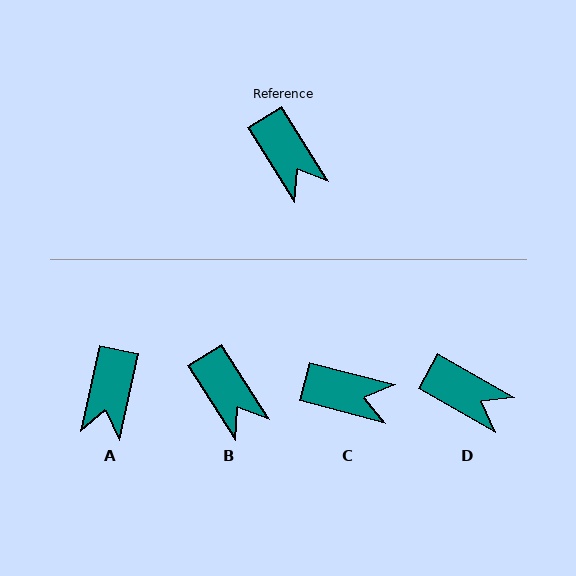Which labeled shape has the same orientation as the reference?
B.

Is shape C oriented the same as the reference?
No, it is off by about 43 degrees.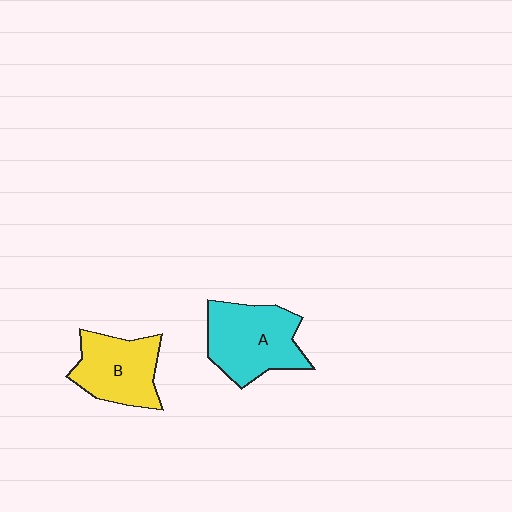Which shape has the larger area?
Shape A (cyan).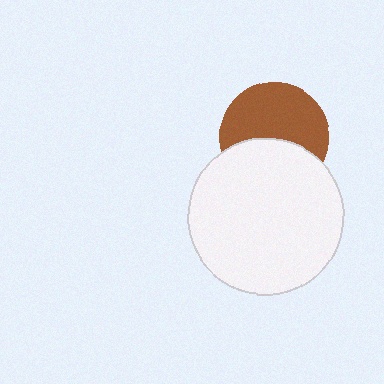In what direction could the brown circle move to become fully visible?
The brown circle could move up. That would shift it out from behind the white circle entirely.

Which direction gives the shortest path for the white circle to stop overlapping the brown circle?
Moving down gives the shortest separation.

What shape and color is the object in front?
The object in front is a white circle.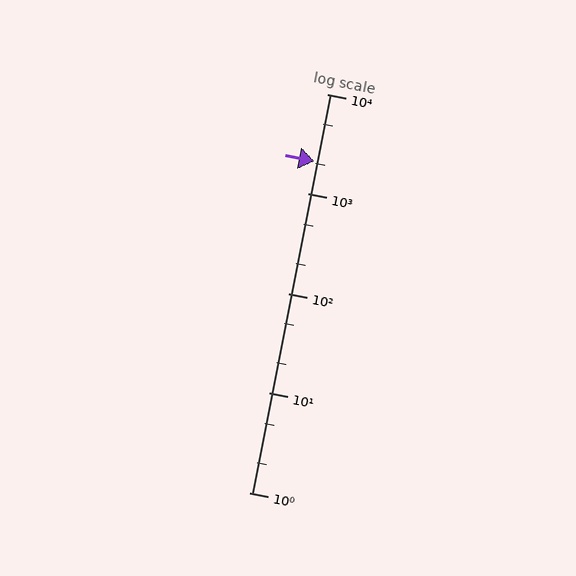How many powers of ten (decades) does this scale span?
The scale spans 4 decades, from 1 to 10000.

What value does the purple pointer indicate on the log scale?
The pointer indicates approximately 2100.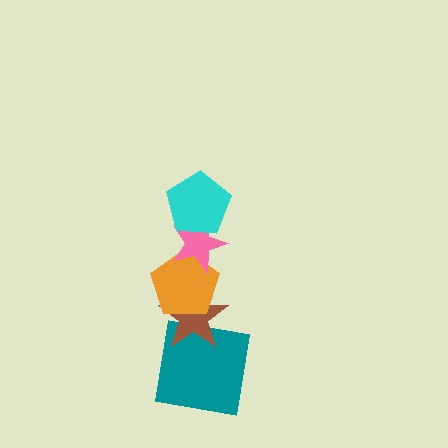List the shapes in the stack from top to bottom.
From top to bottom: the cyan pentagon, the pink star, the orange pentagon, the brown star, the teal square.